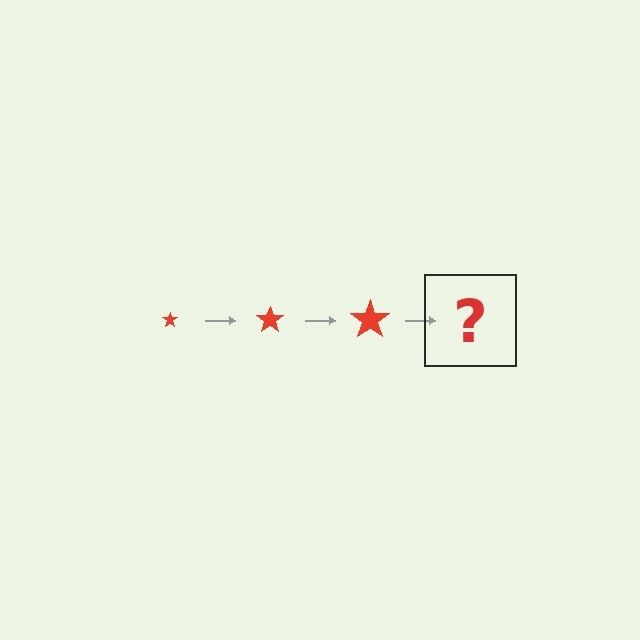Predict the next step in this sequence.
The next step is a red star, larger than the previous one.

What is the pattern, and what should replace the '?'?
The pattern is that the star gets progressively larger each step. The '?' should be a red star, larger than the previous one.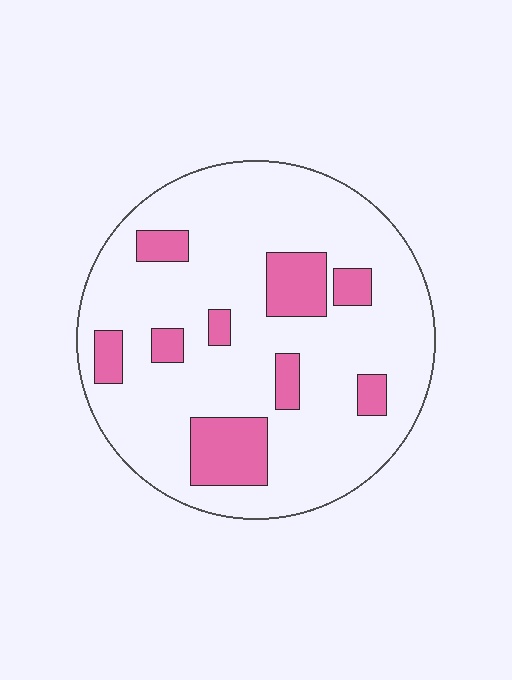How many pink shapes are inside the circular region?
9.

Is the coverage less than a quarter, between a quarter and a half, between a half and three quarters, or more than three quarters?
Less than a quarter.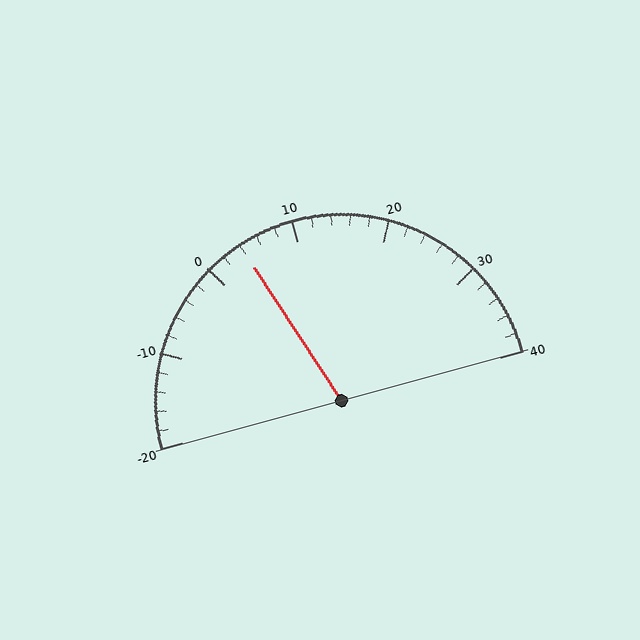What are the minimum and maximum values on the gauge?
The gauge ranges from -20 to 40.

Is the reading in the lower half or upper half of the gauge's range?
The reading is in the lower half of the range (-20 to 40).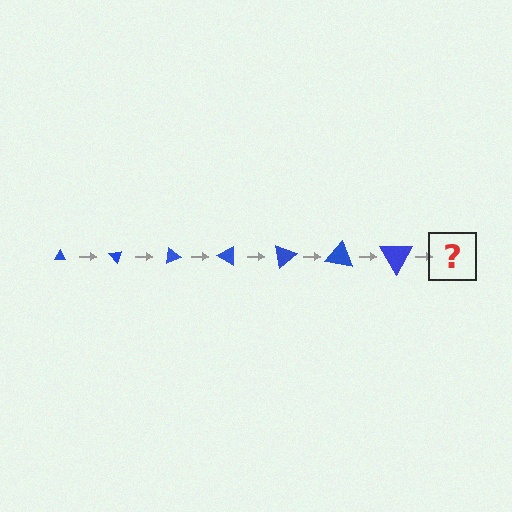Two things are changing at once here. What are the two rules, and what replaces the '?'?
The two rules are that the triangle grows larger each step and it rotates 50 degrees each step. The '?' should be a triangle, larger than the previous one and rotated 350 degrees from the start.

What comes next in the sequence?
The next element should be a triangle, larger than the previous one and rotated 350 degrees from the start.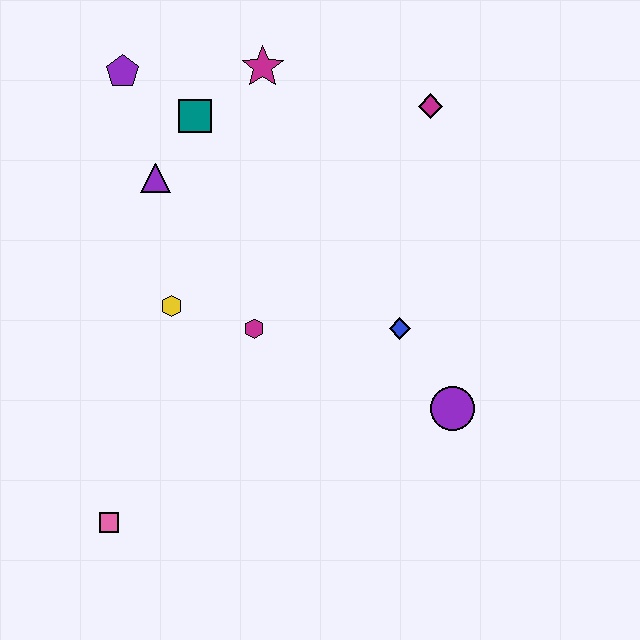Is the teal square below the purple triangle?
No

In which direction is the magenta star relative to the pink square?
The magenta star is above the pink square.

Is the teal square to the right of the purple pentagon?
Yes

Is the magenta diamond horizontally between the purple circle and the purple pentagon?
Yes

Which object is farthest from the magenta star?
The pink square is farthest from the magenta star.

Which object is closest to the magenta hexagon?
The yellow hexagon is closest to the magenta hexagon.